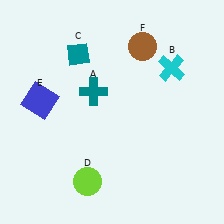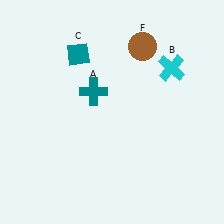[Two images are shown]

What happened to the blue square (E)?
The blue square (E) was removed in Image 2. It was in the top-left area of Image 1.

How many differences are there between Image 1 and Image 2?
There are 2 differences between the two images.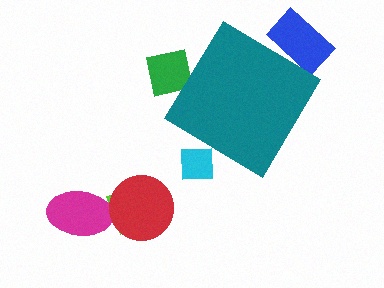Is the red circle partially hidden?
No, the red circle is fully visible.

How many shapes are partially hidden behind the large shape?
3 shapes are partially hidden.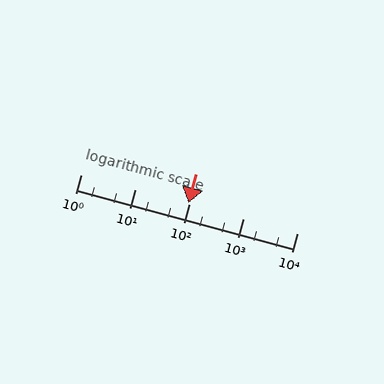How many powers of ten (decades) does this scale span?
The scale spans 4 decades, from 1 to 10000.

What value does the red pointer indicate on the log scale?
The pointer indicates approximately 97.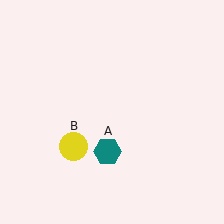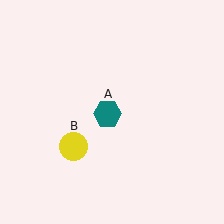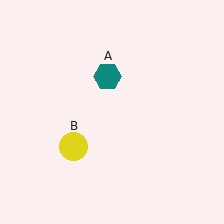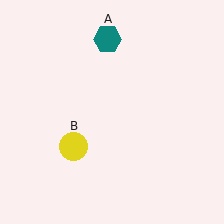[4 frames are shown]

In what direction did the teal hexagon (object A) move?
The teal hexagon (object A) moved up.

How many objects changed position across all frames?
1 object changed position: teal hexagon (object A).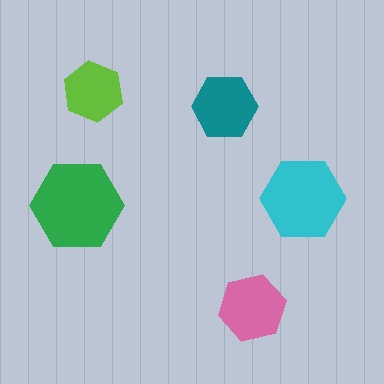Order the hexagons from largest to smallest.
the green one, the cyan one, the pink one, the teal one, the lime one.